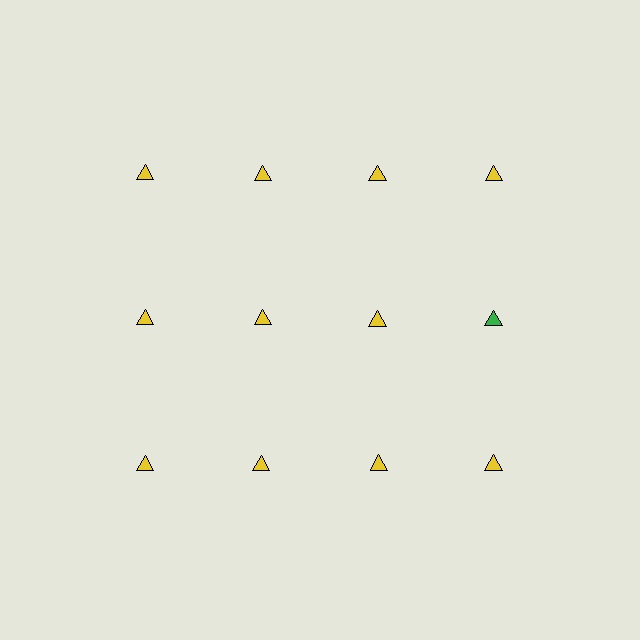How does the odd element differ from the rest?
It has a different color: green instead of yellow.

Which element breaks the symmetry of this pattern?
The green triangle in the second row, second from right column breaks the symmetry. All other shapes are yellow triangles.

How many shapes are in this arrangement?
There are 12 shapes arranged in a grid pattern.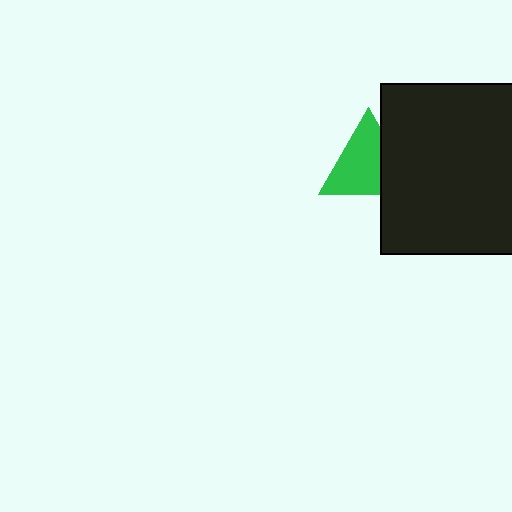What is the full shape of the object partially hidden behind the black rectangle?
The partially hidden object is a green triangle.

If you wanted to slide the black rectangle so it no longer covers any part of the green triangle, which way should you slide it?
Slide it right — that is the most direct way to separate the two shapes.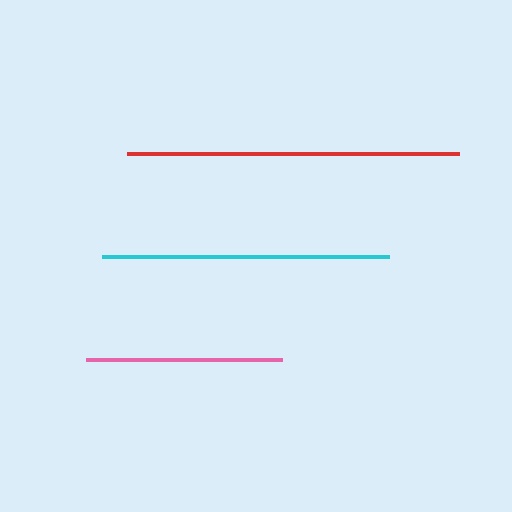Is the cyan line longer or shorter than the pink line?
The cyan line is longer than the pink line.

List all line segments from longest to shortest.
From longest to shortest: red, cyan, pink.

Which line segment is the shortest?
The pink line is the shortest at approximately 195 pixels.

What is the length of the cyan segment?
The cyan segment is approximately 288 pixels long.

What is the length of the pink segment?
The pink segment is approximately 195 pixels long.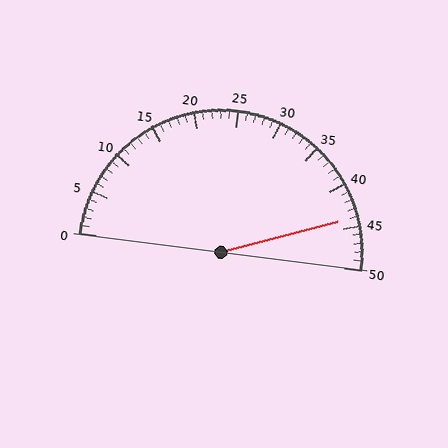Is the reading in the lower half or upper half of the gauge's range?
The reading is in the upper half of the range (0 to 50).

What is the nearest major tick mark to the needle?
The nearest major tick mark is 45.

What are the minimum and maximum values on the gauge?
The gauge ranges from 0 to 50.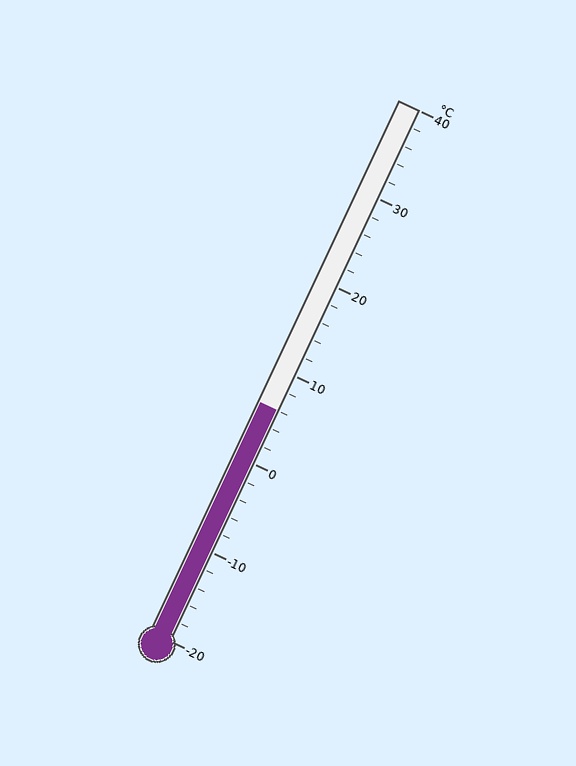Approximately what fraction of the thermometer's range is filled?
The thermometer is filled to approximately 45% of its range.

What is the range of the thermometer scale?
The thermometer scale ranges from -20°C to 40°C.